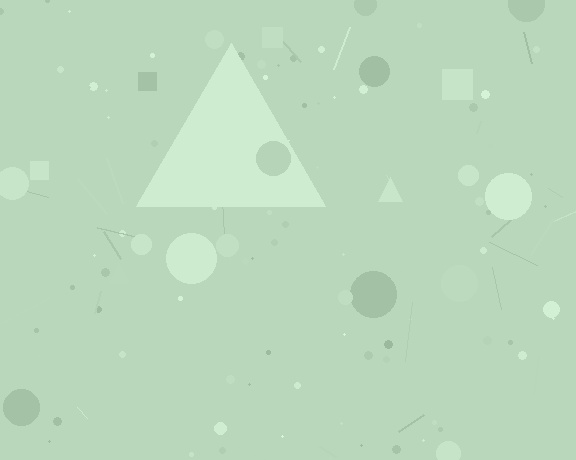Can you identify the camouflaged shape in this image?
The camouflaged shape is a triangle.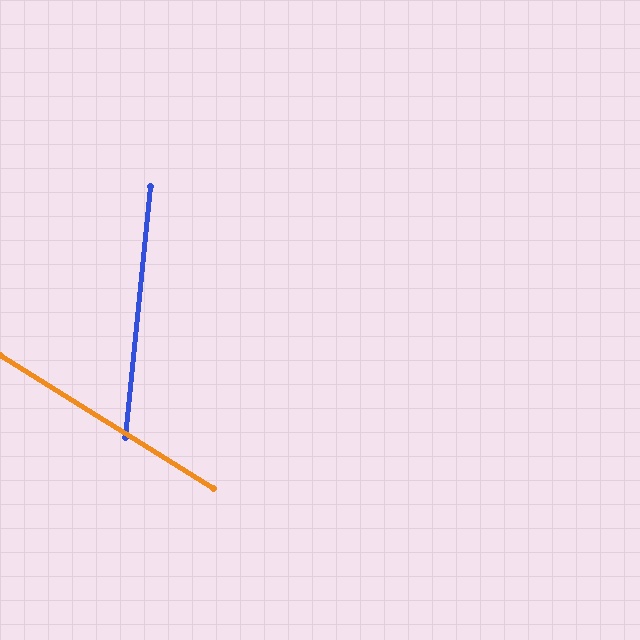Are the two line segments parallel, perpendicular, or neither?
Neither parallel nor perpendicular — they differ by about 64°.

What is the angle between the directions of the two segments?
Approximately 64 degrees.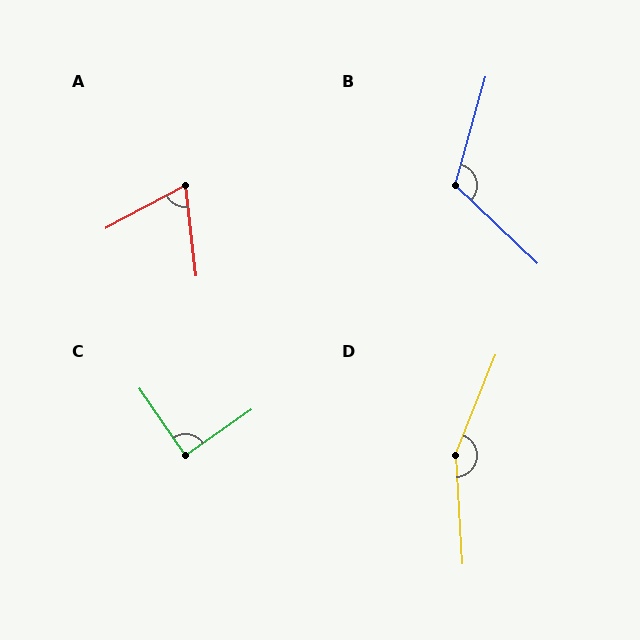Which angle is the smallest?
A, at approximately 68 degrees.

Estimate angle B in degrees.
Approximately 118 degrees.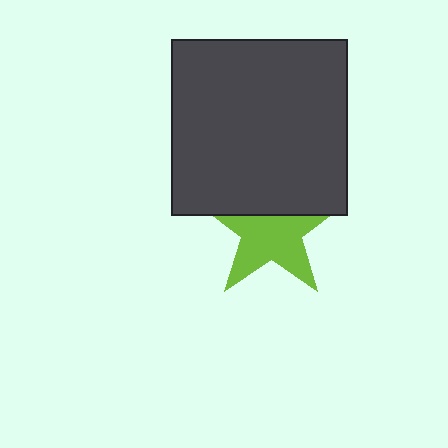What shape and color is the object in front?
The object in front is a dark gray square.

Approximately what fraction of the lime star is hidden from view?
Roughly 37% of the lime star is hidden behind the dark gray square.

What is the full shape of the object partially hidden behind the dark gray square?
The partially hidden object is a lime star.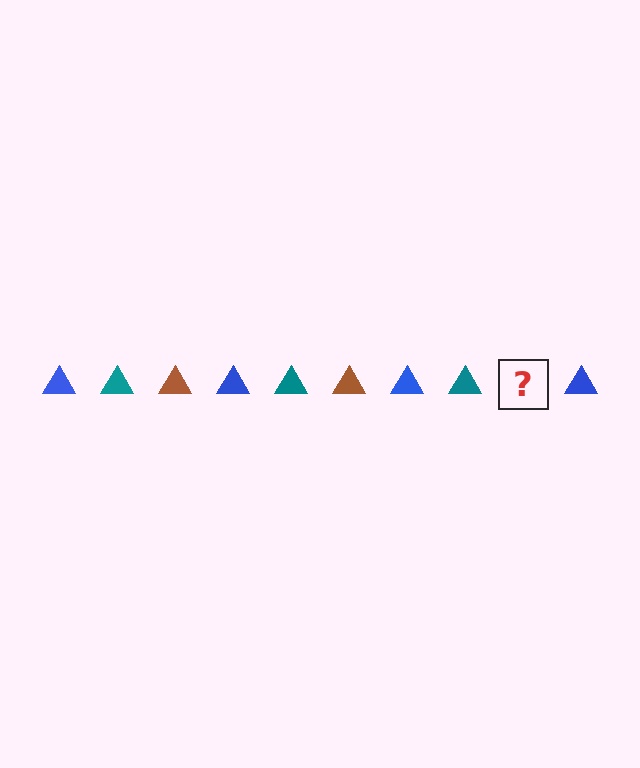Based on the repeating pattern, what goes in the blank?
The blank should be a brown triangle.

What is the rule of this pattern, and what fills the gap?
The rule is that the pattern cycles through blue, teal, brown triangles. The gap should be filled with a brown triangle.